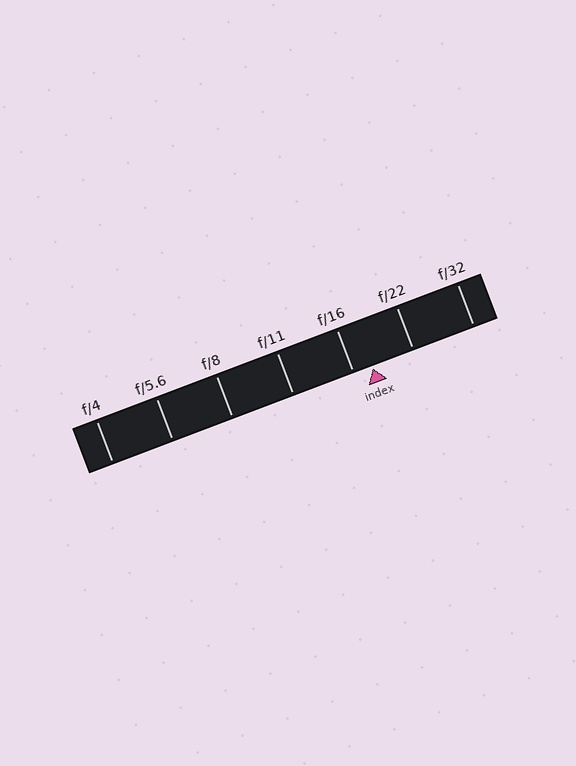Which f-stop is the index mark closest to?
The index mark is closest to f/16.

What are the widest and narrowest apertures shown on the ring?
The widest aperture shown is f/4 and the narrowest is f/32.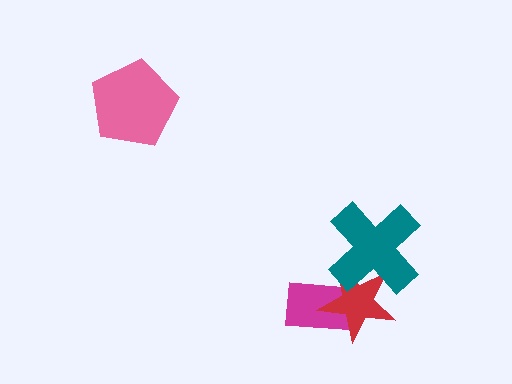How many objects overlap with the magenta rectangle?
1 object overlaps with the magenta rectangle.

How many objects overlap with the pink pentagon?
0 objects overlap with the pink pentagon.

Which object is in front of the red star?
The teal cross is in front of the red star.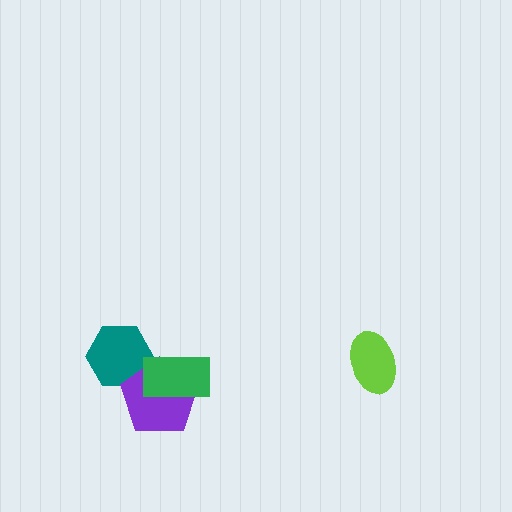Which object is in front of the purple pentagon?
The green rectangle is in front of the purple pentagon.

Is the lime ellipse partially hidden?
No, no other shape covers it.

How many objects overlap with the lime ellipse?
0 objects overlap with the lime ellipse.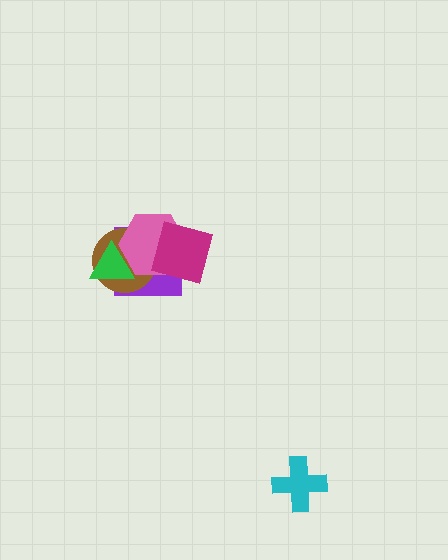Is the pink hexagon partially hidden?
Yes, it is partially covered by another shape.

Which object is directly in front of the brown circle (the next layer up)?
The pink hexagon is directly in front of the brown circle.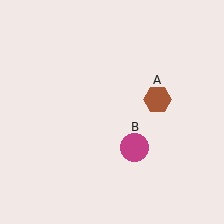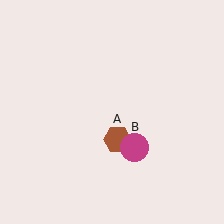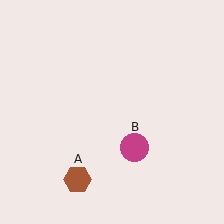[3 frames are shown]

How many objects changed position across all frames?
1 object changed position: brown hexagon (object A).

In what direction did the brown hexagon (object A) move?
The brown hexagon (object A) moved down and to the left.